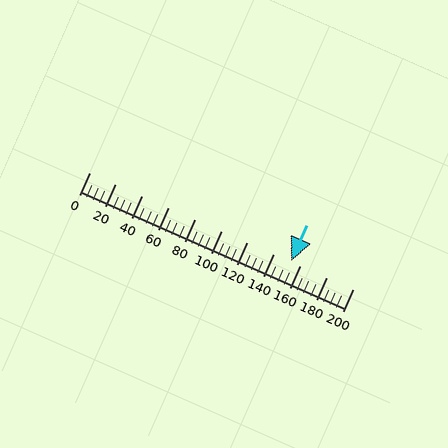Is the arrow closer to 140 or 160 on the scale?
The arrow is closer to 160.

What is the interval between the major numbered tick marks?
The major tick marks are spaced 20 units apart.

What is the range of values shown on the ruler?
The ruler shows values from 0 to 200.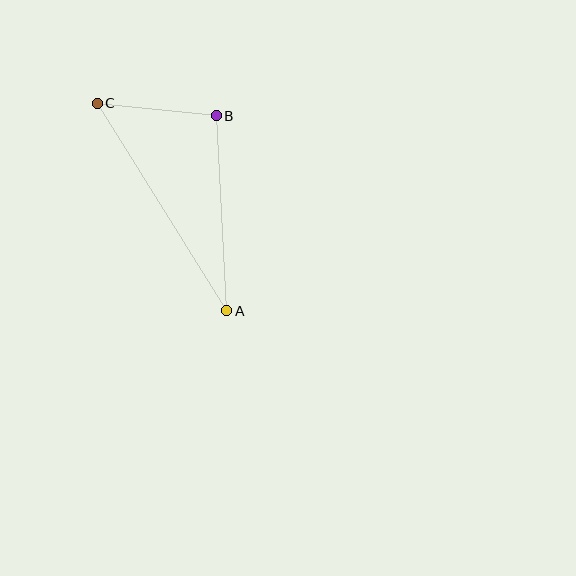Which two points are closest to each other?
Points B and C are closest to each other.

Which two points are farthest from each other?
Points A and C are farthest from each other.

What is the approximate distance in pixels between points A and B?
The distance between A and B is approximately 196 pixels.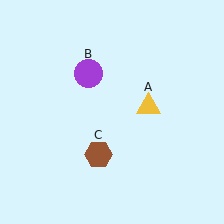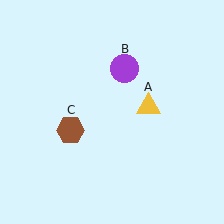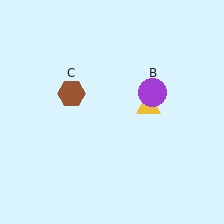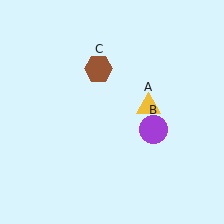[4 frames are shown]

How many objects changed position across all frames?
2 objects changed position: purple circle (object B), brown hexagon (object C).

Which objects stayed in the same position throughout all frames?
Yellow triangle (object A) remained stationary.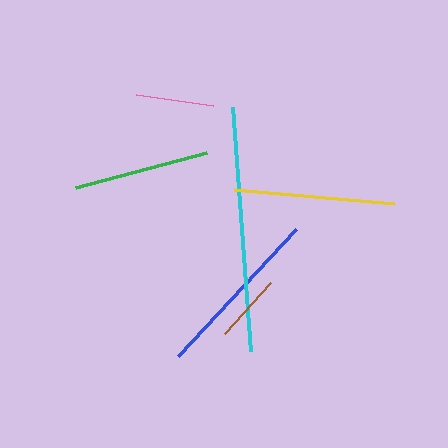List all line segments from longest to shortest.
From longest to shortest: cyan, blue, yellow, green, pink, brown.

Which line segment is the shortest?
The brown line is the shortest at approximately 69 pixels.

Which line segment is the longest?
The cyan line is the longest at approximately 244 pixels.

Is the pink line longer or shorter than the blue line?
The blue line is longer than the pink line.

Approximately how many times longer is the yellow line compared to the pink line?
The yellow line is approximately 2.1 times the length of the pink line.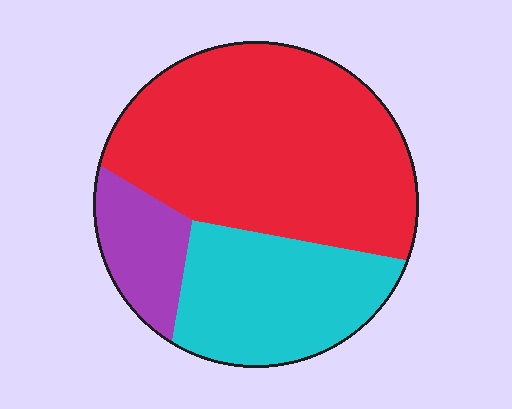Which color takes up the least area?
Purple, at roughly 15%.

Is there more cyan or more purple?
Cyan.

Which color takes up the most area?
Red, at roughly 60%.